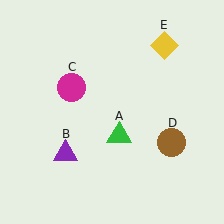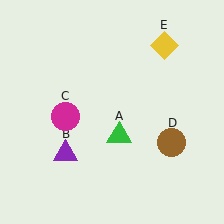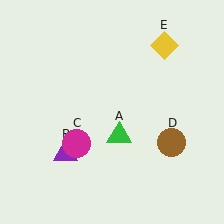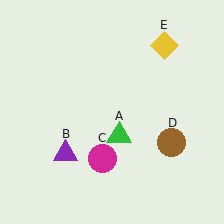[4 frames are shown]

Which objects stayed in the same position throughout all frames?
Green triangle (object A) and purple triangle (object B) and brown circle (object D) and yellow diamond (object E) remained stationary.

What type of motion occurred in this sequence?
The magenta circle (object C) rotated counterclockwise around the center of the scene.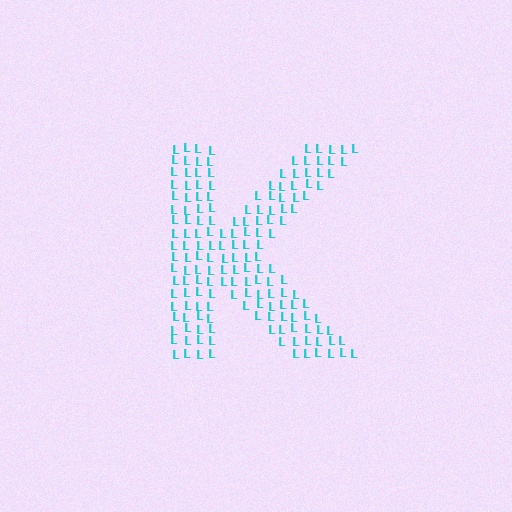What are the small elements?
The small elements are letter L's.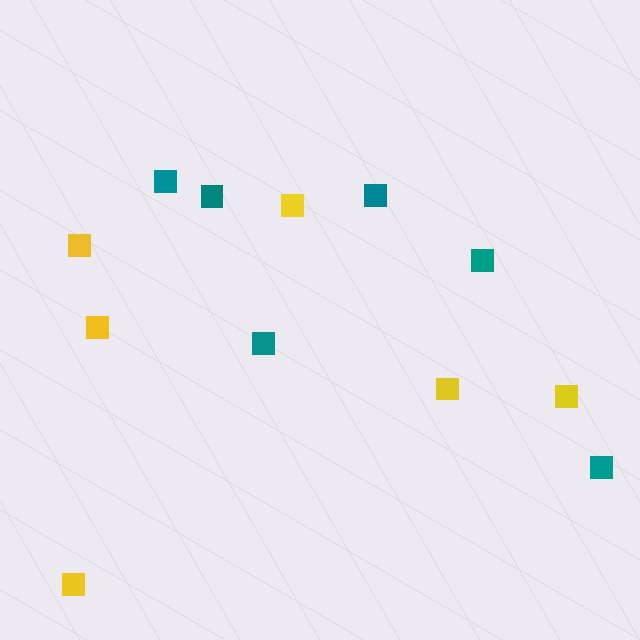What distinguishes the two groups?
There are 2 groups: one group of teal squares (6) and one group of yellow squares (6).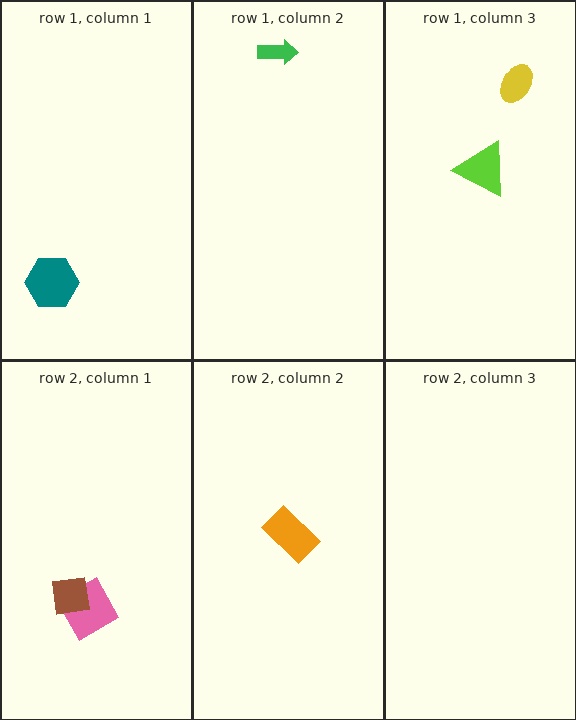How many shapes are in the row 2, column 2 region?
1.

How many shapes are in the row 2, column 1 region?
2.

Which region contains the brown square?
The row 2, column 1 region.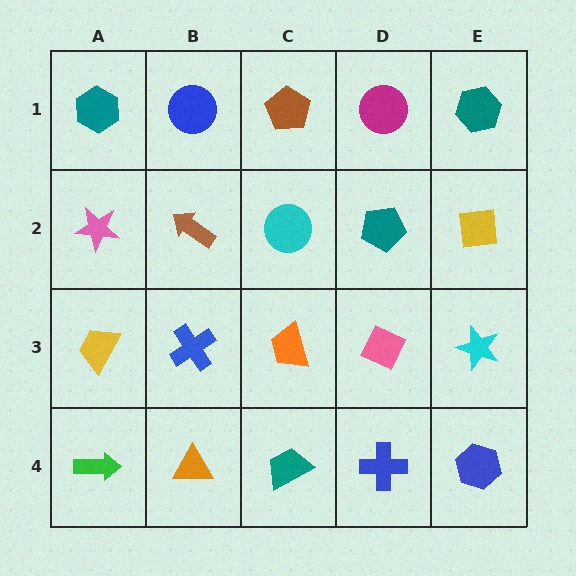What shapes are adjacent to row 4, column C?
An orange trapezoid (row 3, column C), an orange triangle (row 4, column B), a blue cross (row 4, column D).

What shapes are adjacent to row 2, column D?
A magenta circle (row 1, column D), a pink diamond (row 3, column D), a cyan circle (row 2, column C), a yellow square (row 2, column E).